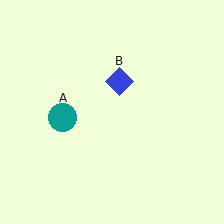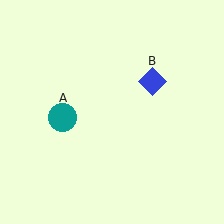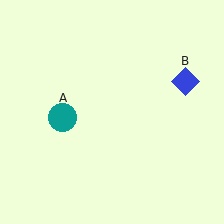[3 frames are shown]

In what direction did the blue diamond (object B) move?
The blue diamond (object B) moved right.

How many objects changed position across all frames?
1 object changed position: blue diamond (object B).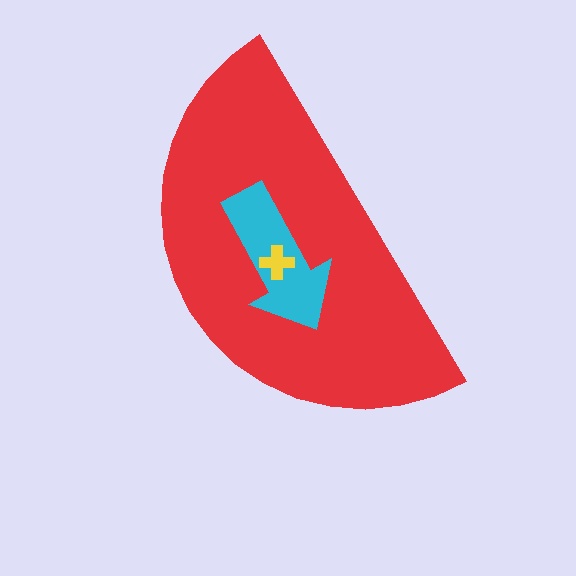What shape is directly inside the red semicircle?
The cyan arrow.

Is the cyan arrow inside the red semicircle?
Yes.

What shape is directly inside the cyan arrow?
The yellow cross.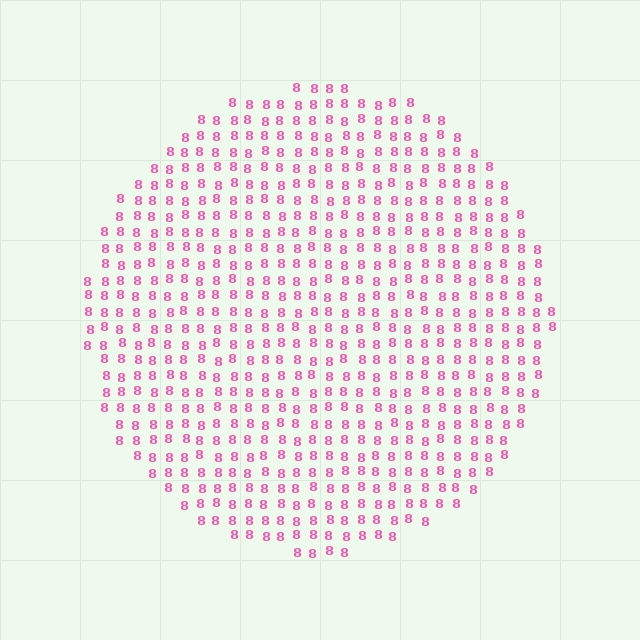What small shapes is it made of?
It is made of small digit 8's.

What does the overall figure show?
The overall figure shows a circle.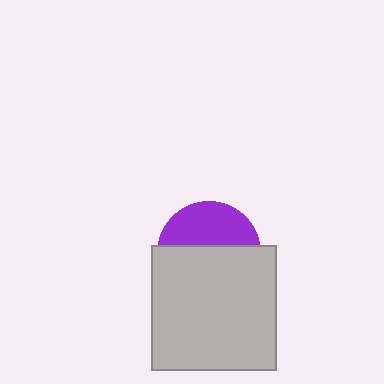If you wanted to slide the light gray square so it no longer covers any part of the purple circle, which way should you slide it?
Slide it down — that is the most direct way to separate the two shapes.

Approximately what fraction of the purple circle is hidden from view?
Roughly 59% of the purple circle is hidden behind the light gray square.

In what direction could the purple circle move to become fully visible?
The purple circle could move up. That would shift it out from behind the light gray square entirely.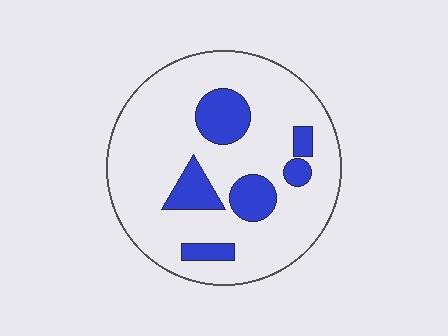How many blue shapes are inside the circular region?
6.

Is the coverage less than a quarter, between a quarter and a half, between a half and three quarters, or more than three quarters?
Less than a quarter.